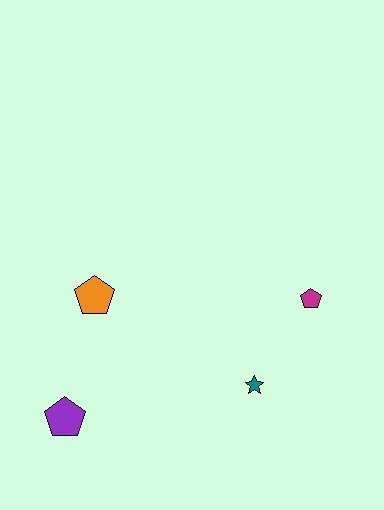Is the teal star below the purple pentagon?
No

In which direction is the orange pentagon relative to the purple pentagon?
The orange pentagon is above the purple pentagon.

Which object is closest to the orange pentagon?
The purple pentagon is closest to the orange pentagon.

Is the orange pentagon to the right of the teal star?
No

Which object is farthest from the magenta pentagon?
The purple pentagon is farthest from the magenta pentagon.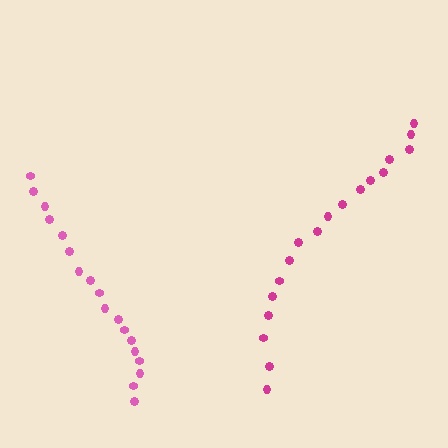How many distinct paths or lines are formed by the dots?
There are 2 distinct paths.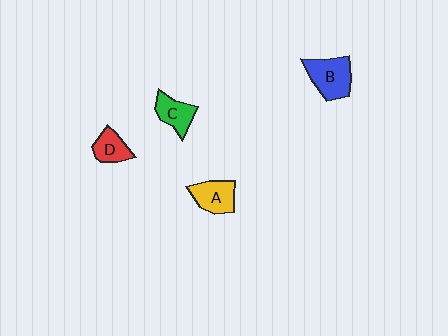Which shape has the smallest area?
Shape D (red).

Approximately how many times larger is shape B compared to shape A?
Approximately 1.2 times.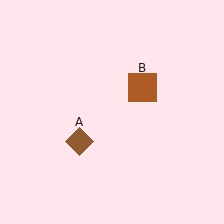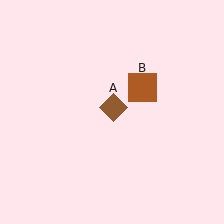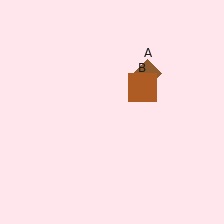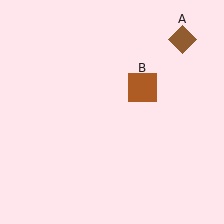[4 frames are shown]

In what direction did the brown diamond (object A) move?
The brown diamond (object A) moved up and to the right.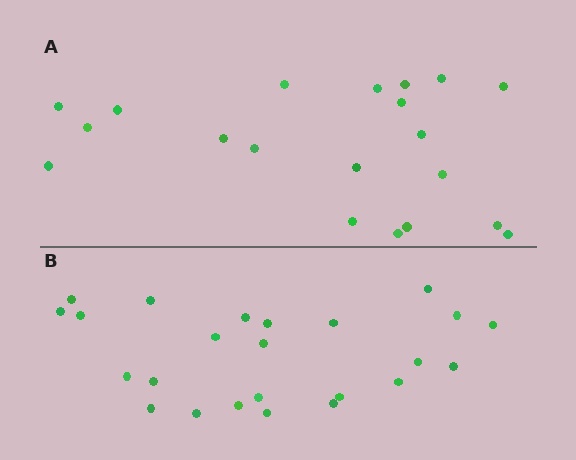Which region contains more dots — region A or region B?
Region B (the bottom region) has more dots.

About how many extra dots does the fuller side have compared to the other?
Region B has about 4 more dots than region A.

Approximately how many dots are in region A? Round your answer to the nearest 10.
About 20 dots.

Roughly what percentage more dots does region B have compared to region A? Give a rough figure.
About 20% more.